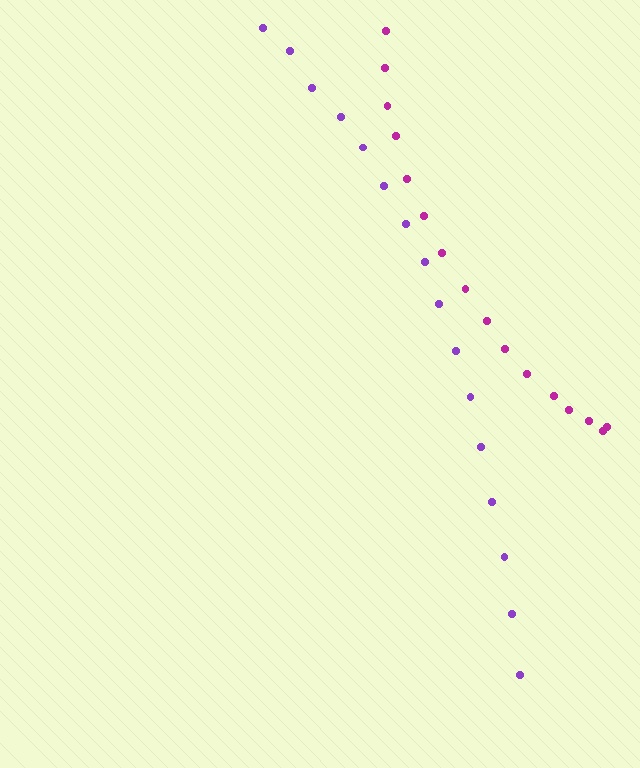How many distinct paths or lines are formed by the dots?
There are 2 distinct paths.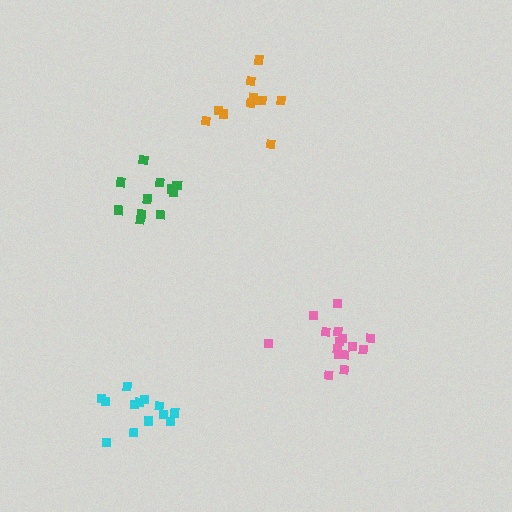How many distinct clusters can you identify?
There are 4 distinct clusters.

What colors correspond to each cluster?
The clusters are colored: orange, green, pink, cyan.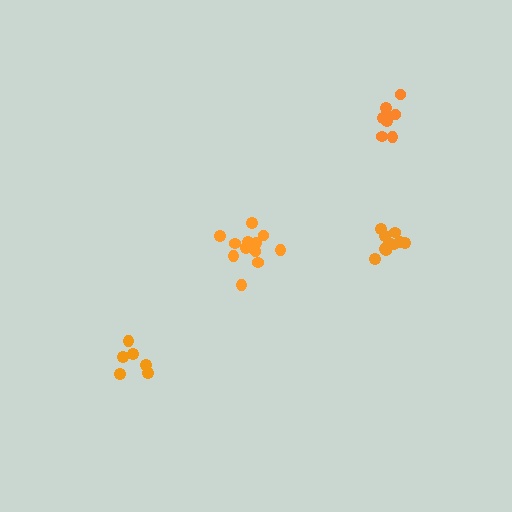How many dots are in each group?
Group 1: 6 dots, Group 2: 10 dots, Group 3: 9 dots, Group 4: 12 dots (37 total).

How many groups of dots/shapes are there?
There are 4 groups.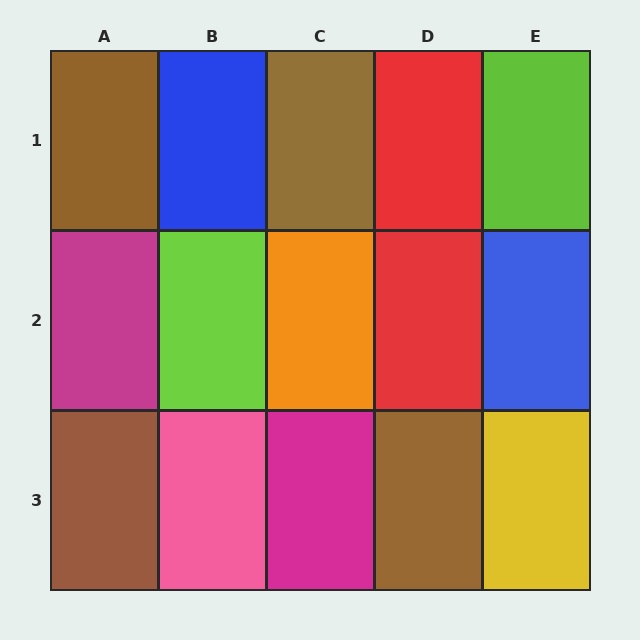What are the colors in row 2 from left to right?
Magenta, lime, orange, red, blue.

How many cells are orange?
1 cell is orange.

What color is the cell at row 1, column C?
Brown.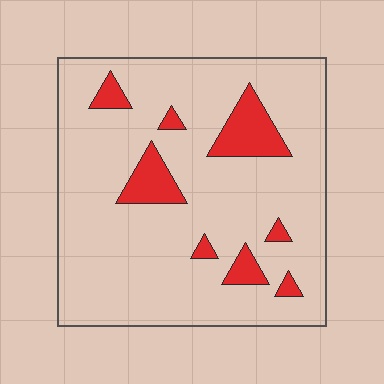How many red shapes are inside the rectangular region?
8.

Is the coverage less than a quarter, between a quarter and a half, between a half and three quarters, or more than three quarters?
Less than a quarter.